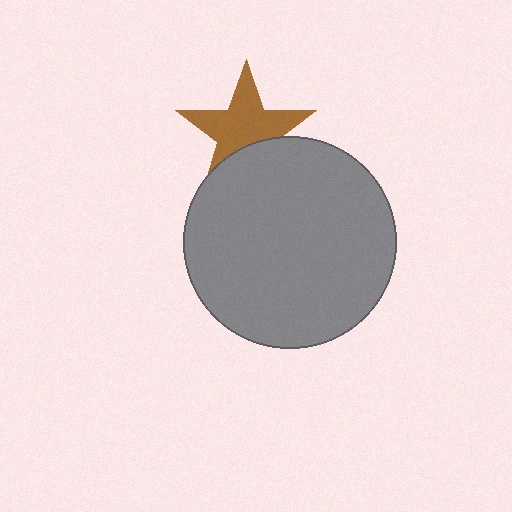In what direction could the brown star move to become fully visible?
The brown star could move up. That would shift it out from behind the gray circle entirely.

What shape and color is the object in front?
The object in front is a gray circle.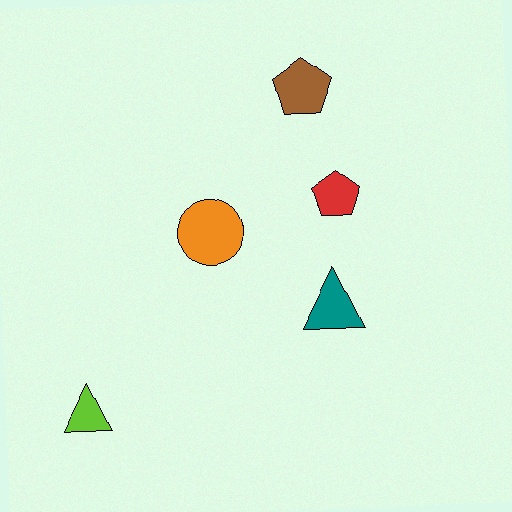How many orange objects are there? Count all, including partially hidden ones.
There is 1 orange object.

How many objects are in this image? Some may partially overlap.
There are 5 objects.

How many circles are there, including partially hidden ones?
There is 1 circle.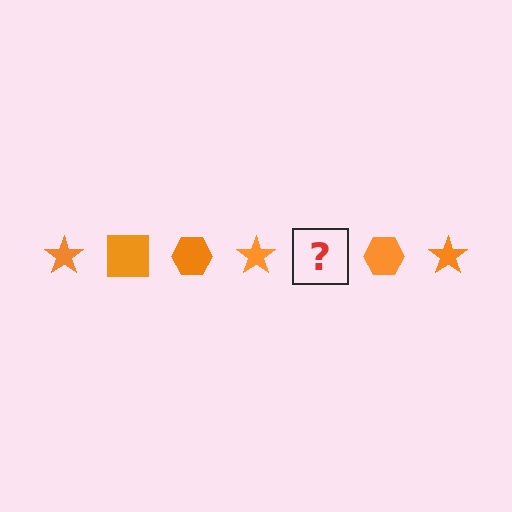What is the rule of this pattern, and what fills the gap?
The rule is that the pattern cycles through star, square, hexagon shapes in orange. The gap should be filled with an orange square.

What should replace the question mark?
The question mark should be replaced with an orange square.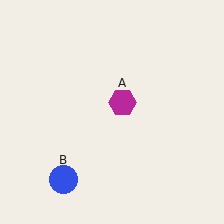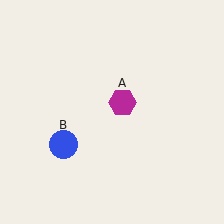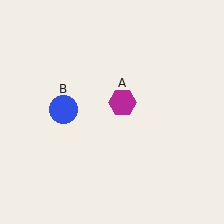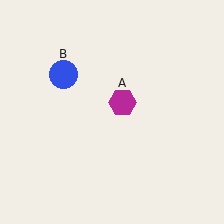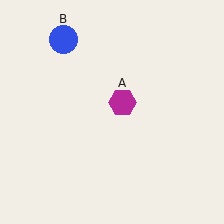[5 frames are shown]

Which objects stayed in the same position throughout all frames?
Magenta hexagon (object A) remained stationary.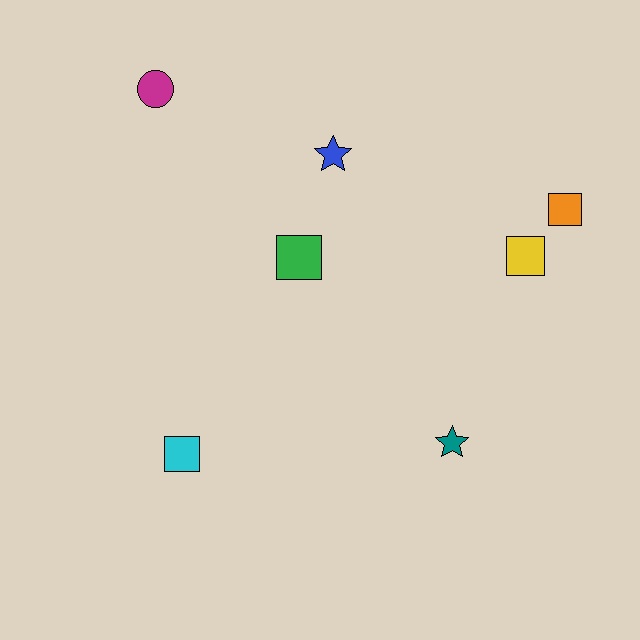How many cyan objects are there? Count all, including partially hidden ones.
There is 1 cyan object.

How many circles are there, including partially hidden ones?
There is 1 circle.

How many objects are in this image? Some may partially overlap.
There are 7 objects.